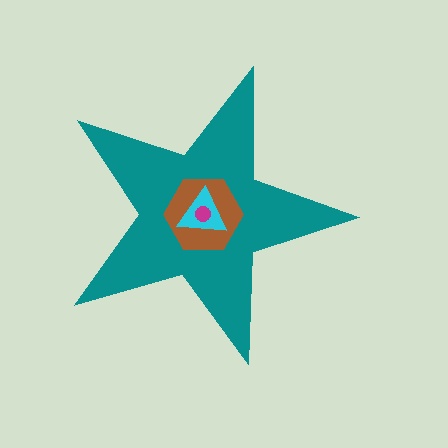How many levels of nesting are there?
4.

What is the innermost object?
The magenta circle.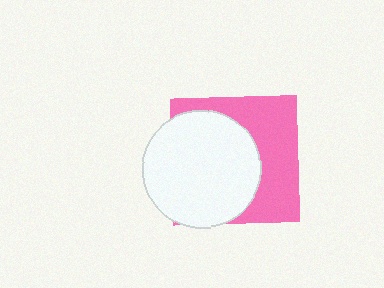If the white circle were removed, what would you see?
You would see the complete pink square.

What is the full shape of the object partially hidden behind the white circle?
The partially hidden object is a pink square.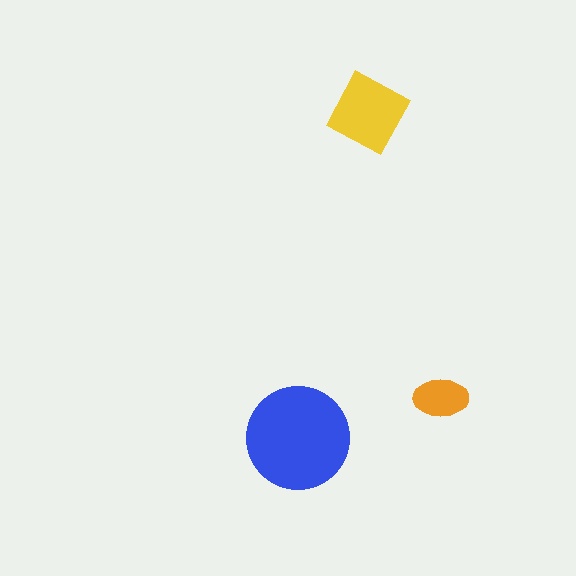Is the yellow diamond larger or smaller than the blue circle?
Smaller.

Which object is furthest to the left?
The blue circle is leftmost.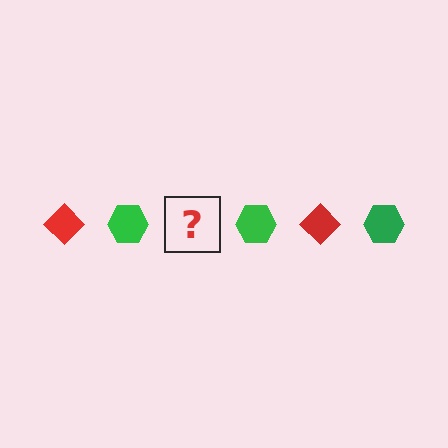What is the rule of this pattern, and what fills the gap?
The rule is that the pattern alternates between red diamond and green hexagon. The gap should be filled with a red diamond.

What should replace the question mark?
The question mark should be replaced with a red diamond.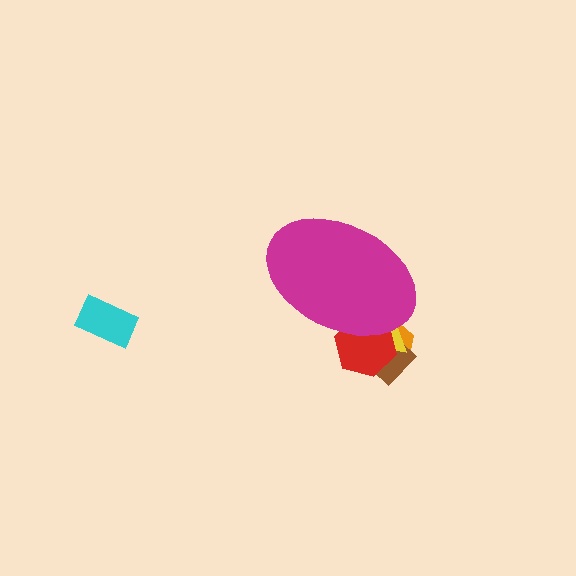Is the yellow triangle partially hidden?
Yes, the yellow triangle is partially hidden behind the magenta ellipse.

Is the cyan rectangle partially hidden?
No, the cyan rectangle is fully visible.